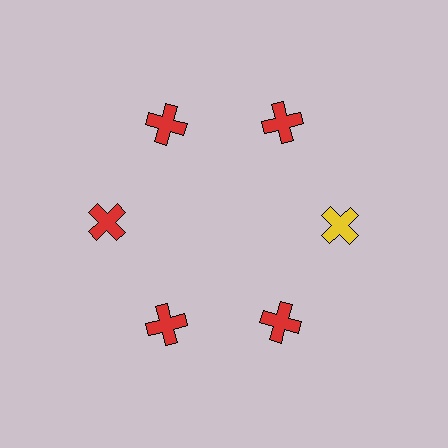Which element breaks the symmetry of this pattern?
The yellow cross at roughly the 3 o'clock position breaks the symmetry. All other shapes are red crosses.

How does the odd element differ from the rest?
It has a different color: yellow instead of red.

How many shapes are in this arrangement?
There are 6 shapes arranged in a ring pattern.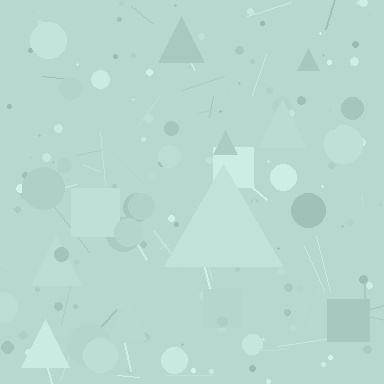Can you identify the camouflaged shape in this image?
The camouflaged shape is a triangle.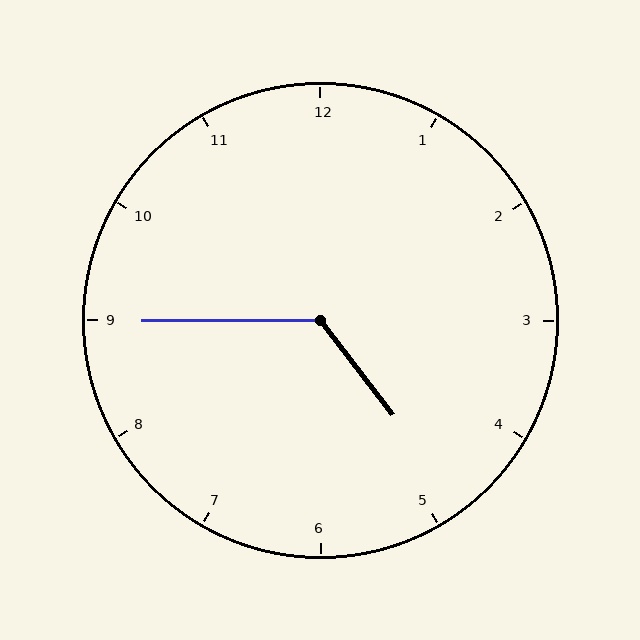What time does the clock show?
4:45.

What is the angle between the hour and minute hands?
Approximately 128 degrees.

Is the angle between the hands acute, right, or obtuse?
It is obtuse.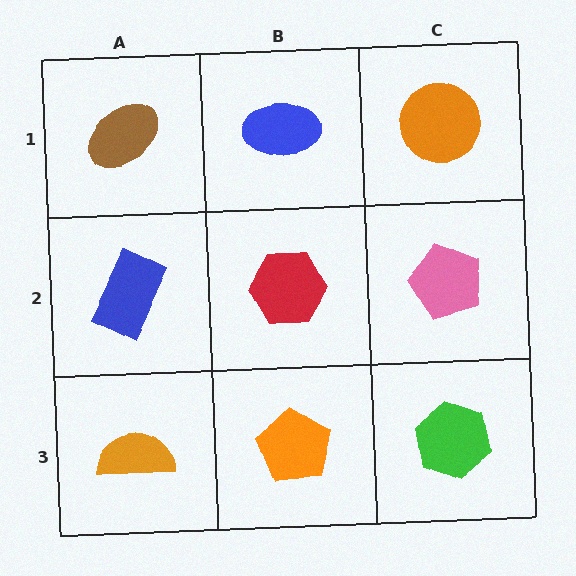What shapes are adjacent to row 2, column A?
A brown ellipse (row 1, column A), an orange semicircle (row 3, column A), a red hexagon (row 2, column B).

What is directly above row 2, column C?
An orange circle.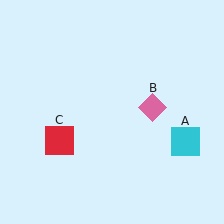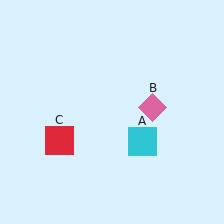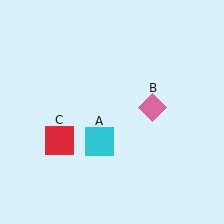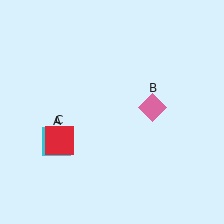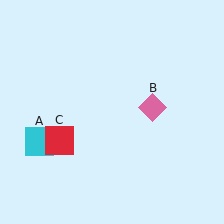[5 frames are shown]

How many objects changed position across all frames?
1 object changed position: cyan square (object A).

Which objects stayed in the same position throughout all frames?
Pink diamond (object B) and red square (object C) remained stationary.